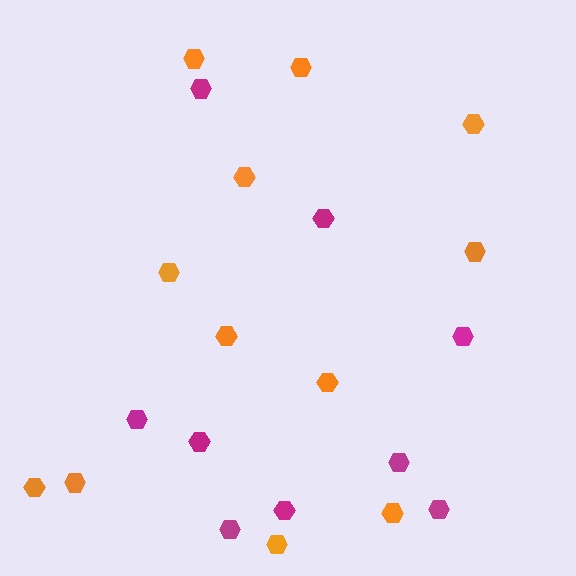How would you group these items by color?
There are 2 groups: one group of magenta hexagons (9) and one group of orange hexagons (12).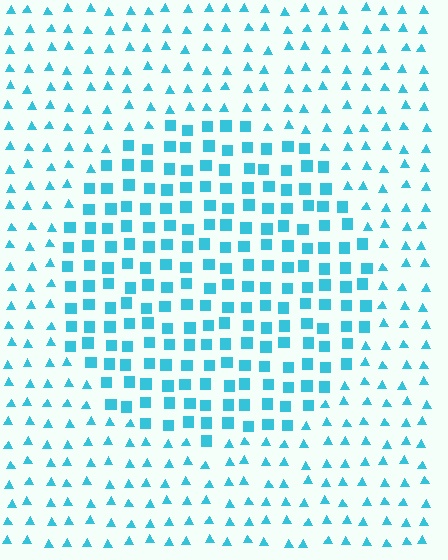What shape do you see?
I see a circle.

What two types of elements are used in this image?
The image uses squares inside the circle region and triangles outside it.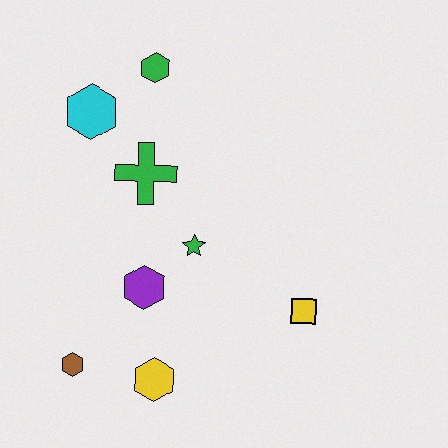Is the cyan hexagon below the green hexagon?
Yes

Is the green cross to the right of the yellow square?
No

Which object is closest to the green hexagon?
The cyan hexagon is closest to the green hexagon.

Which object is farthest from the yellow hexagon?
The green hexagon is farthest from the yellow hexagon.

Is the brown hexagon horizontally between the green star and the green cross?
No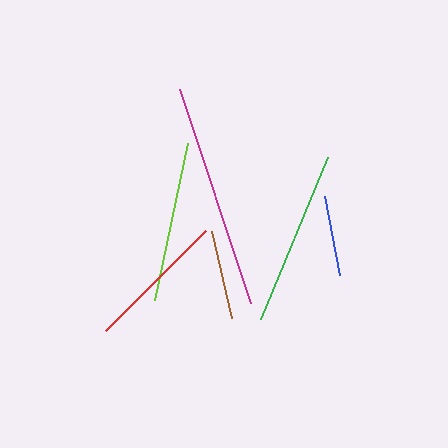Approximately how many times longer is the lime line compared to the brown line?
The lime line is approximately 1.8 times the length of the brown line.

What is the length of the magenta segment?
The magenta segment is approximately 225 pixels long.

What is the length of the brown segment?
The brown segment is approximately 89 pixels long.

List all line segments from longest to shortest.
From longest to shortest: magenta, green, lime, red, brown, blue.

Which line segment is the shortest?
The blue line is the shortest at approximately 80 pixels.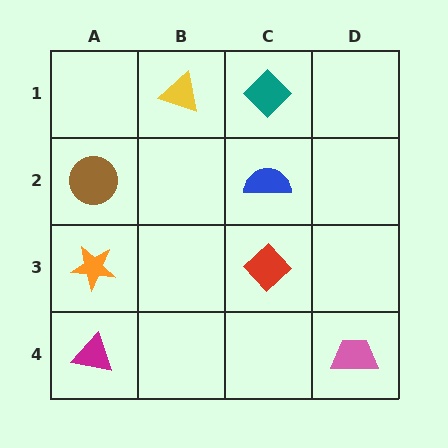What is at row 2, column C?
A blue semicircle.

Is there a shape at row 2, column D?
No, that cell is empty.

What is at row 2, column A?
A brown circle.